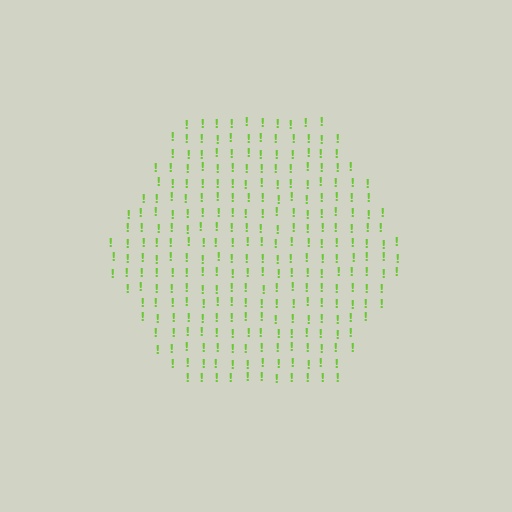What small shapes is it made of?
It is made of small exclamation marks.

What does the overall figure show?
The overall figure shows a hexagon.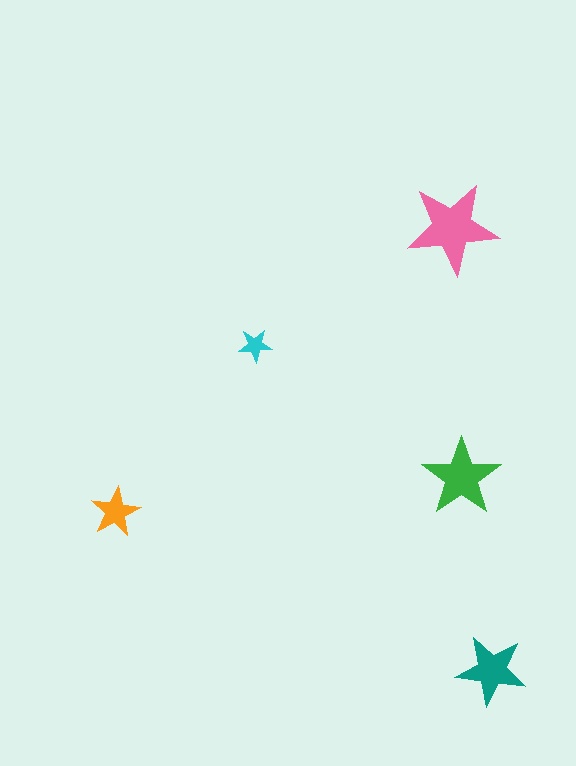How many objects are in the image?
There are 5 objects in the image.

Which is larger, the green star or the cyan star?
The green one.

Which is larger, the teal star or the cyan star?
The teal one.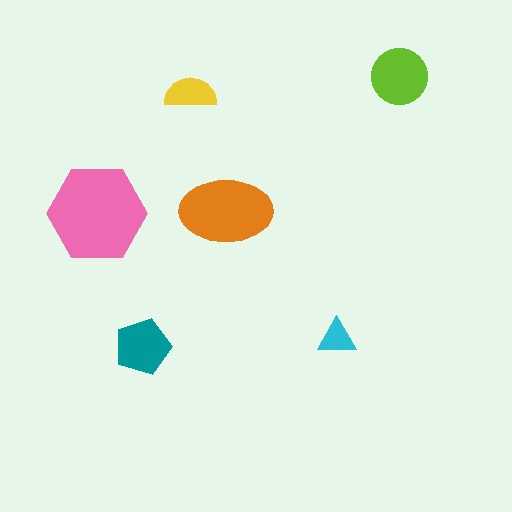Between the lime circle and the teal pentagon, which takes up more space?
The lime circle.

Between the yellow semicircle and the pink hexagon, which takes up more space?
The pink hexagon.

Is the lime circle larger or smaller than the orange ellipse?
Smaller.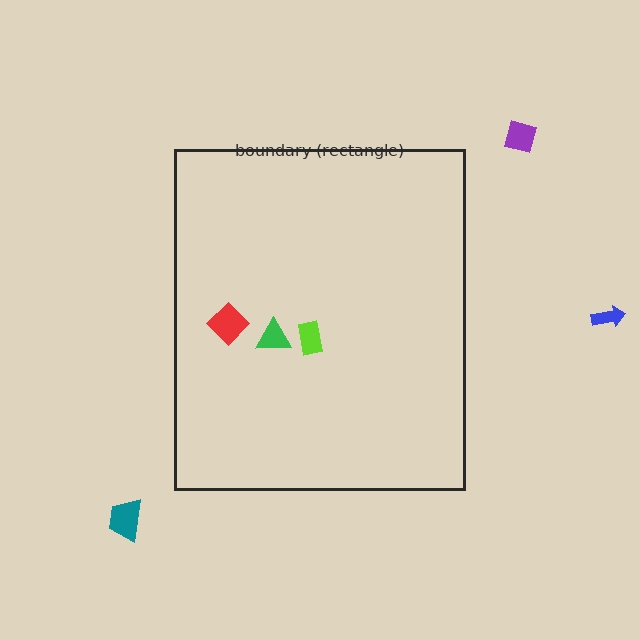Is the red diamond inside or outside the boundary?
Inside.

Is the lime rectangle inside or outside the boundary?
Inside.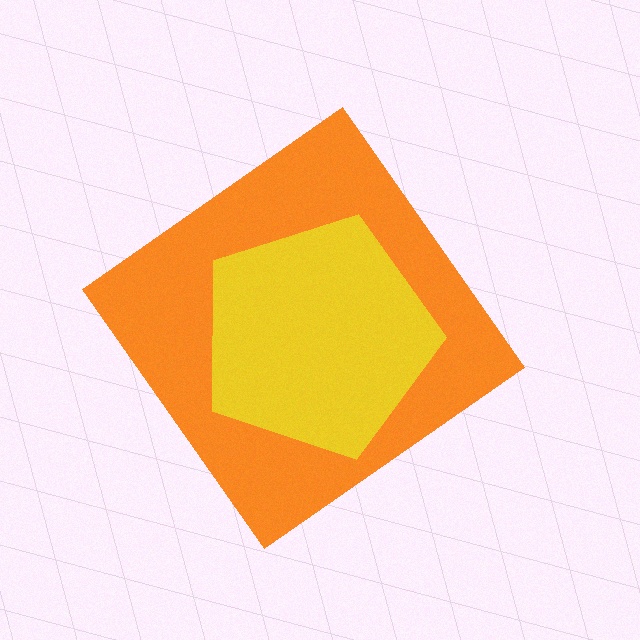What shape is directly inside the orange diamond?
The yellow pentagon.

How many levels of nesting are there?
2.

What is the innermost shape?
The yellow pentagon.